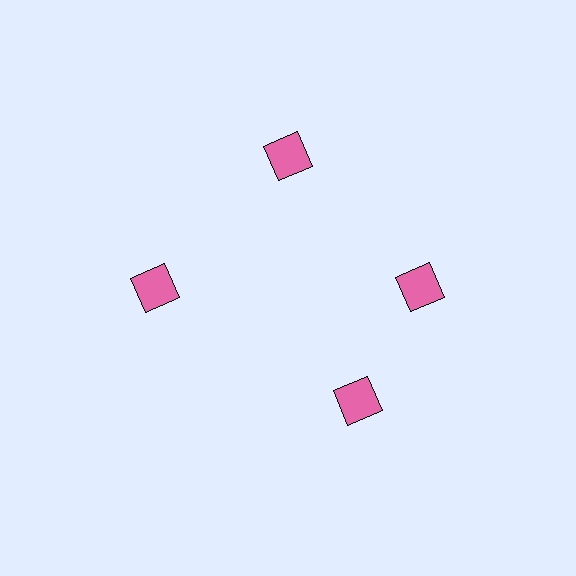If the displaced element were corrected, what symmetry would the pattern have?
It would have 4-fold rotational symmetry — the pattern would map onto itself every 90 degrees.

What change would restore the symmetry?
The symmetry would be restored by rotating it back into even spacing with its neighbors so that all 4 squares sit at equal angles and equal distance from the center.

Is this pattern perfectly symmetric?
No. The 4 pink squares are arranged in a ring, but one element near the 6 o'clock position is rotated out of alignment along the ring, breaking the 4-fold rotational symmetry.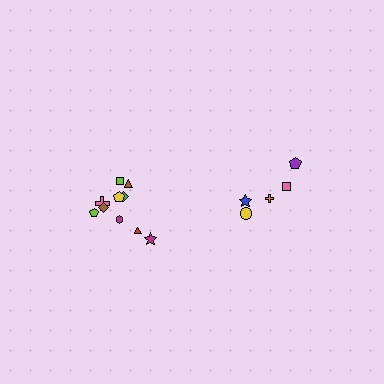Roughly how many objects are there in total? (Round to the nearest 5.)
Roughly 15 objects in total.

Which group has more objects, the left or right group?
The left group.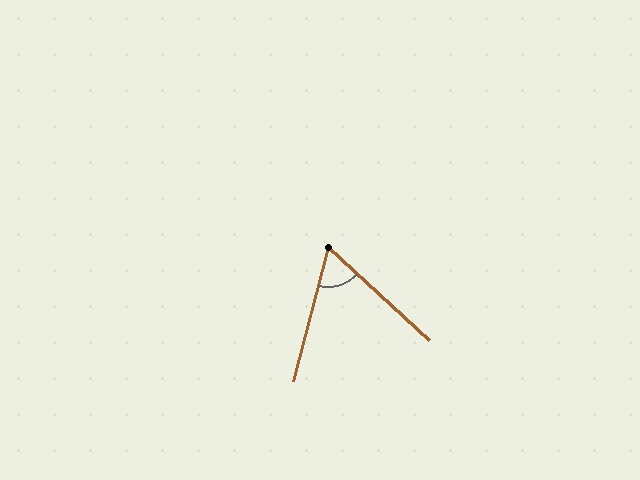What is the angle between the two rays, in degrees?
Approximately 62 degrees.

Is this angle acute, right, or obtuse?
It is acute.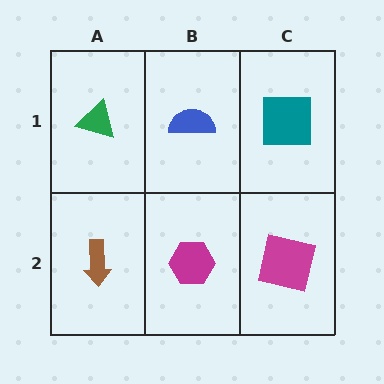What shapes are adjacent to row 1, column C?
A magenta square (row 2, column C), a blue semicircle (row 1, column B).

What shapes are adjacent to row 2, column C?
A teal square (row 1, column C), a magenta hexagon (row 2, column B).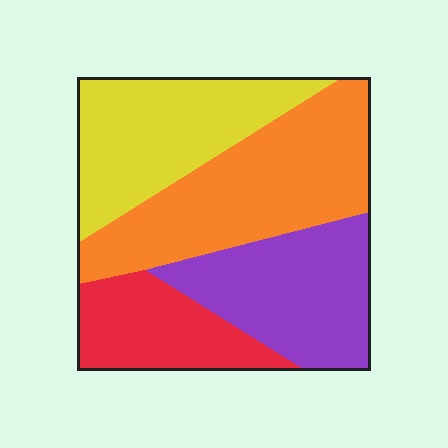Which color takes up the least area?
Red, at roughly 15%.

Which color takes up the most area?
Orange, at roughly 35%.